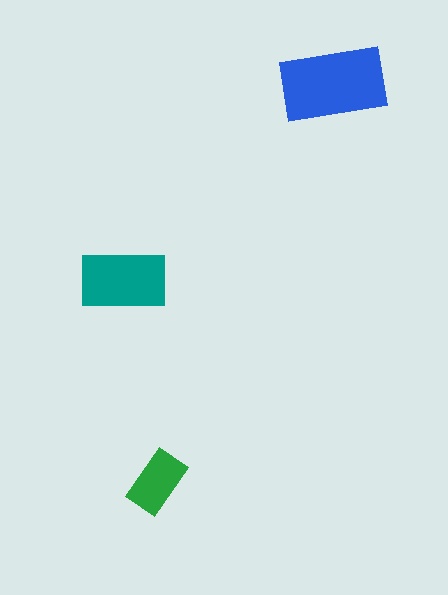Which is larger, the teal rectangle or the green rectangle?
The teal one.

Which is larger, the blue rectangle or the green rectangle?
The blue one.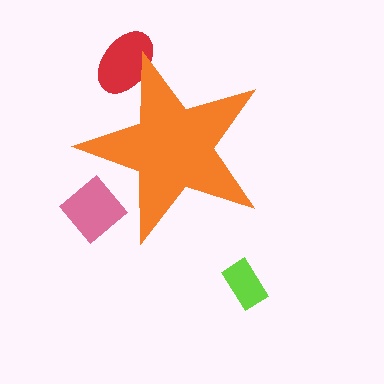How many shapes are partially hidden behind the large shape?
2 shapes are partially hidden.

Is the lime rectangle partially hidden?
No, the lime rectangle is fully visible.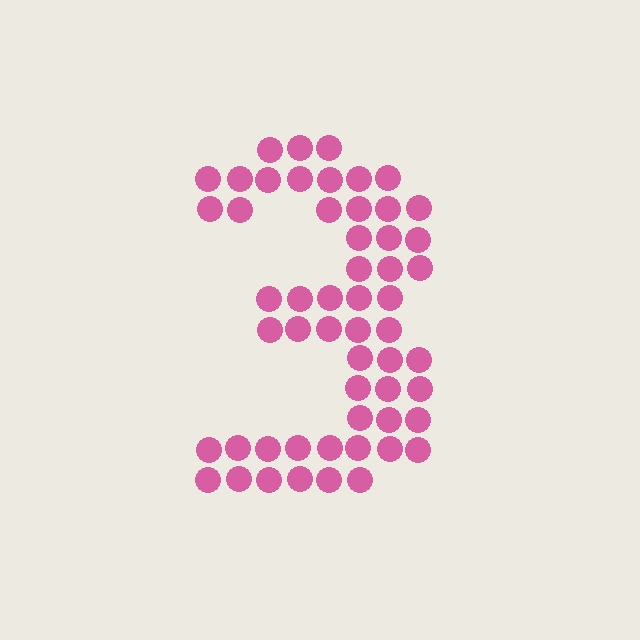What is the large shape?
The large shape is the digit 3.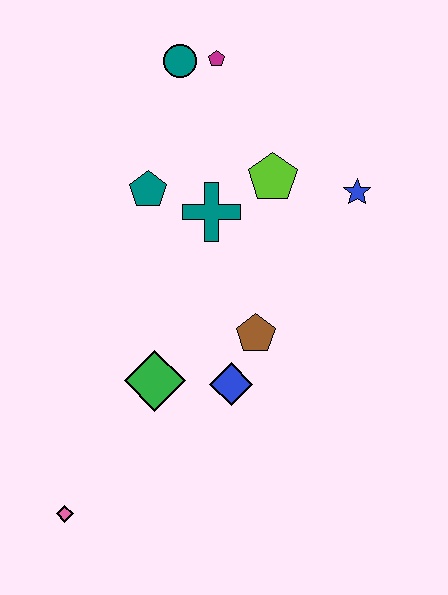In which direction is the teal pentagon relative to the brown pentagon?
The teal pentagon is above the brown pentagon.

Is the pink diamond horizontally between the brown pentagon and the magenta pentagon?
No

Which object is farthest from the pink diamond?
The magenta pentagon is farthest from the pink diamond.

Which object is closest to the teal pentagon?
The teal cross is closest to the teal pentagon.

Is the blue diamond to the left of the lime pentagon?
Yes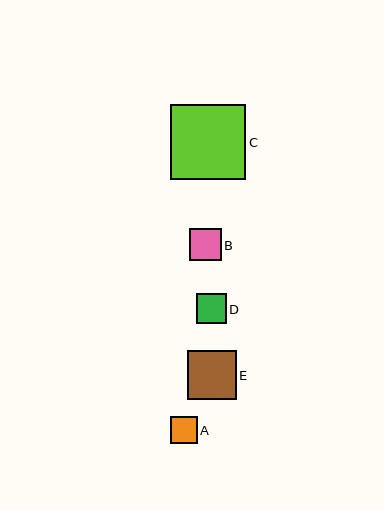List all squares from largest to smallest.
From largest to smallest: C, E, B, D, A.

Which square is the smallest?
Square A is the smallest with a size of approximately 27 pixels.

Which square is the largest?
Square C is the largest with a size of approximately 75 pixels.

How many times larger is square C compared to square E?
Square C is approximately 1.5 times the size of square E.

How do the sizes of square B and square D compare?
Square B and square D are approximately the same size.